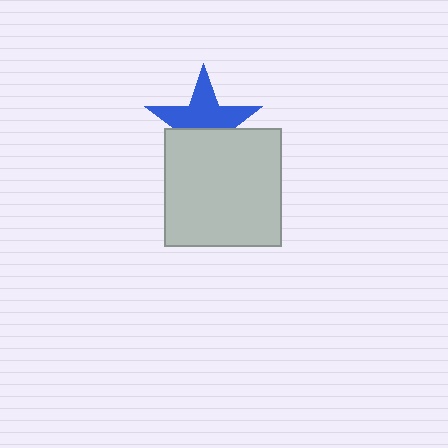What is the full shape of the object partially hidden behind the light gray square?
The partially hidden object is a blue star.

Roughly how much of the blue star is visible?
About half of it is visible (roughly 57%).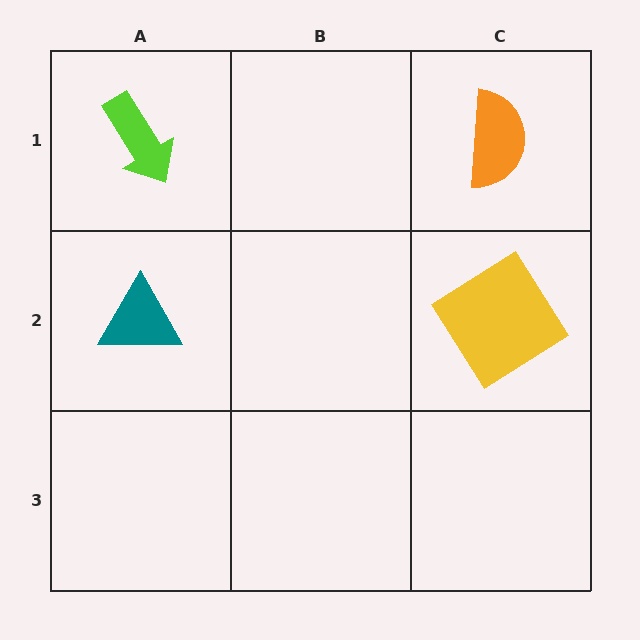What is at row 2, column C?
A yellow diamond.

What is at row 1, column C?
An orange semicircle.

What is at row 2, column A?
A teal triangle.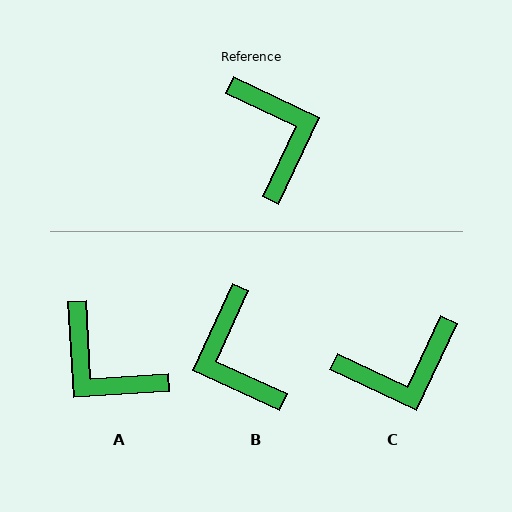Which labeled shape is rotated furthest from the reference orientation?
B, about 179 degrees away.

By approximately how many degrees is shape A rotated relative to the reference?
Approximately 151 degrees clockwise.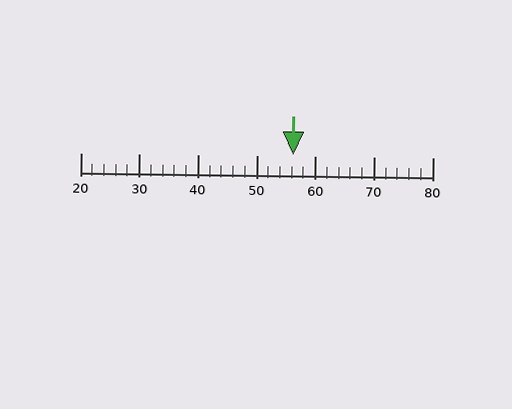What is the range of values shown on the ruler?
The ruler shows values from 20 to 80.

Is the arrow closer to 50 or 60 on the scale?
The arrow is closer to 60.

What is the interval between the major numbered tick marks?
The major tick marks are spaced 10 units apart.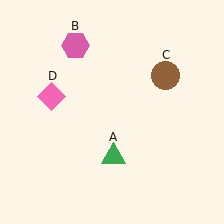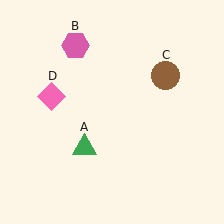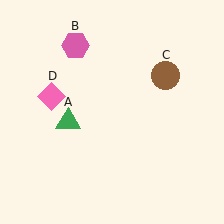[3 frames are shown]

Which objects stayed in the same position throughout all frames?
Pink hexagon (object B) and brown circle (object C) and pink diamond (object D) remained stationary.